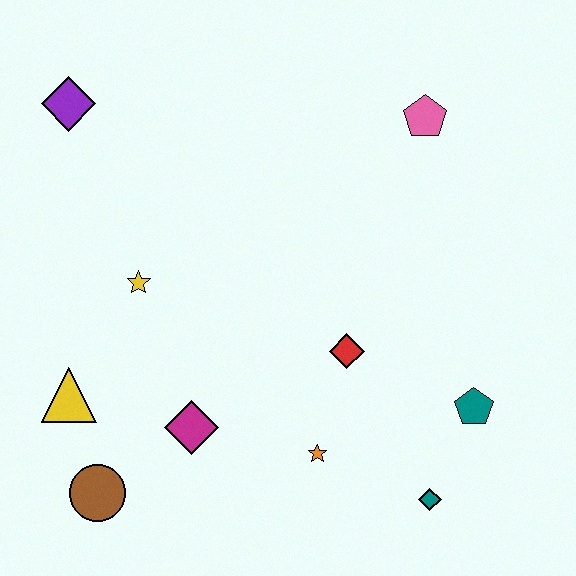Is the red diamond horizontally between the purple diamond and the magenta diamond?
No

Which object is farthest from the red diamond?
The purple diamond is farthest from the red diamond.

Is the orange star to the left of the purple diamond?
No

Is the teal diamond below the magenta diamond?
Yes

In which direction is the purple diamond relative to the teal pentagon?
The purple diamond is to the left of the teal pentagon.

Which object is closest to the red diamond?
The orange star is closest to the red diamond.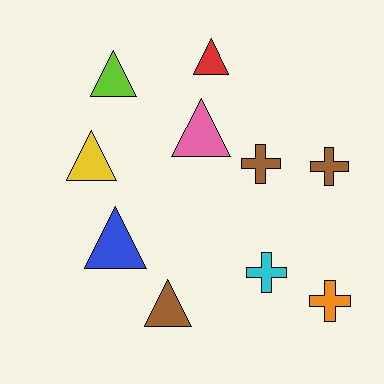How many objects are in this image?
There are 10 objects.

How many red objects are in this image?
There is 1 red object.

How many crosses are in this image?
There are 4 crosses.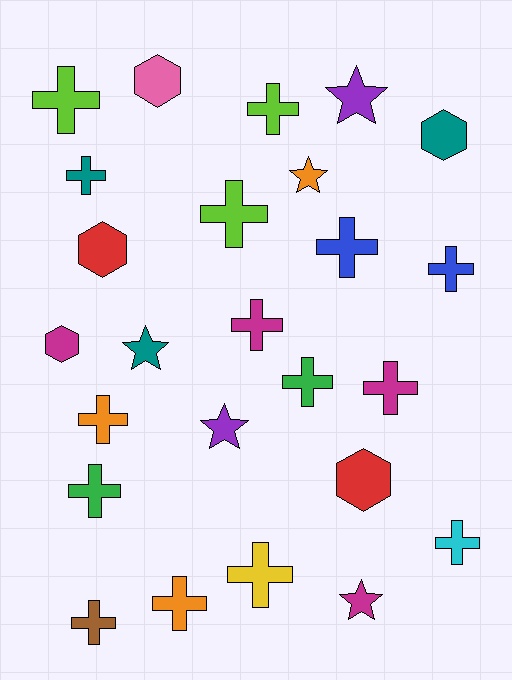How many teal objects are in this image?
There are 3 teal objects.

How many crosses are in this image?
There are 15 crosses.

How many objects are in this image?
There are 25 objects.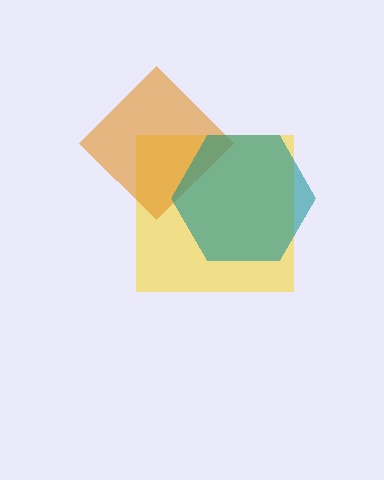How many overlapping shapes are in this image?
There are 3 overlapping shapes in the image.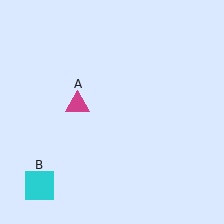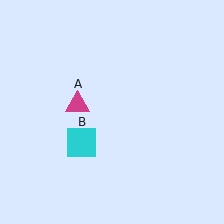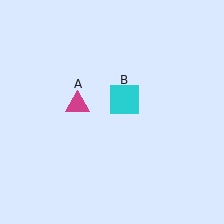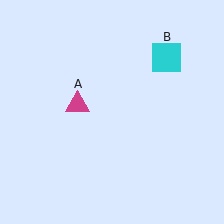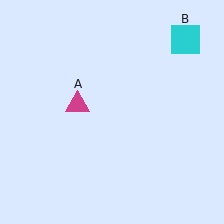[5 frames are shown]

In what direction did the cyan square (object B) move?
The cyan square (object B) moved up and to the right.